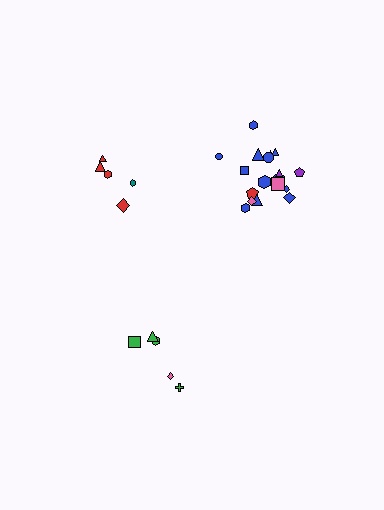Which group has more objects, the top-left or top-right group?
The top-right group.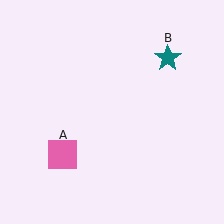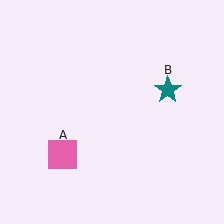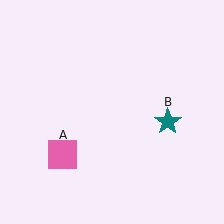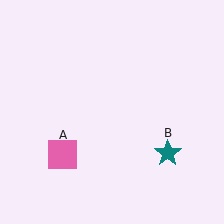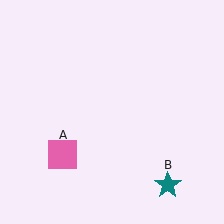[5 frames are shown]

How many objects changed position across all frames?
1 object changed position: teal star (object B).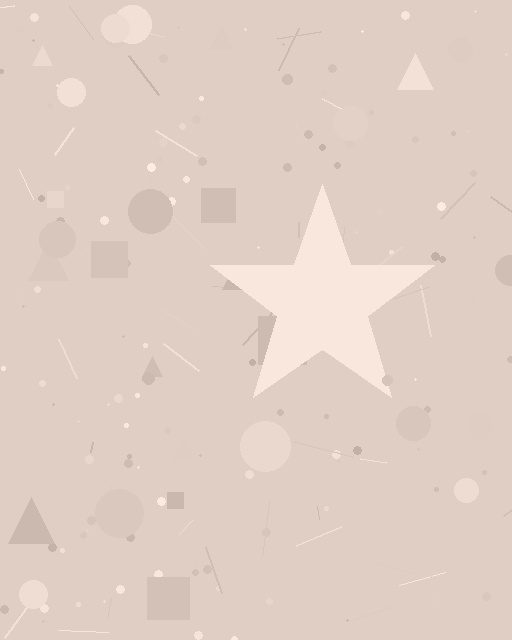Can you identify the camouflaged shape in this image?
The camouflaged shape is a star.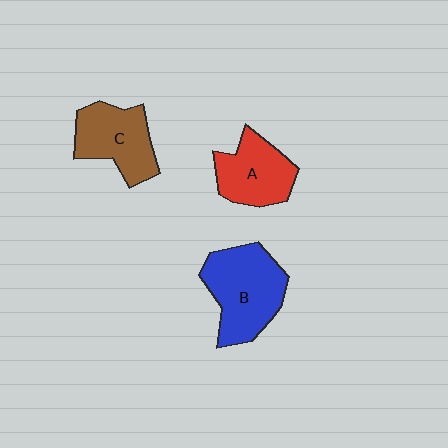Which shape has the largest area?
Shape B (blue).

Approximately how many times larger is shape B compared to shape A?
Approximately 1.4 times.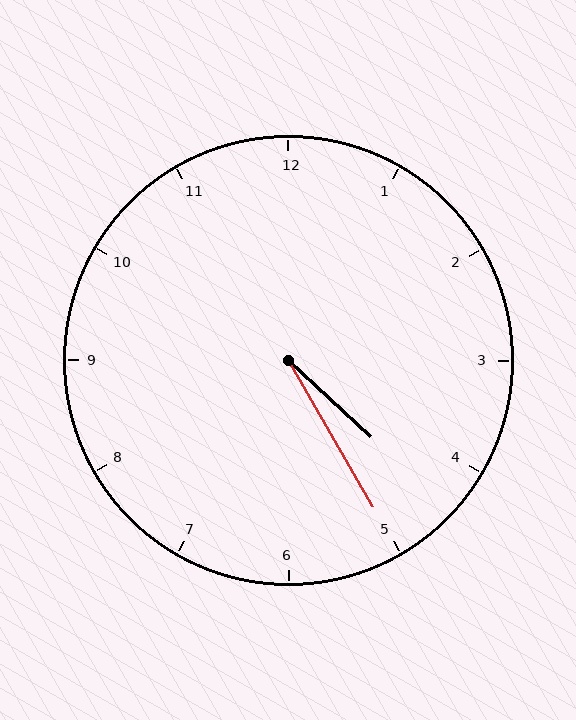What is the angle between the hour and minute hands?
Approximately 18 degrees.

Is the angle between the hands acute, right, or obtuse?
It is acute.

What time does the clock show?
4:25.